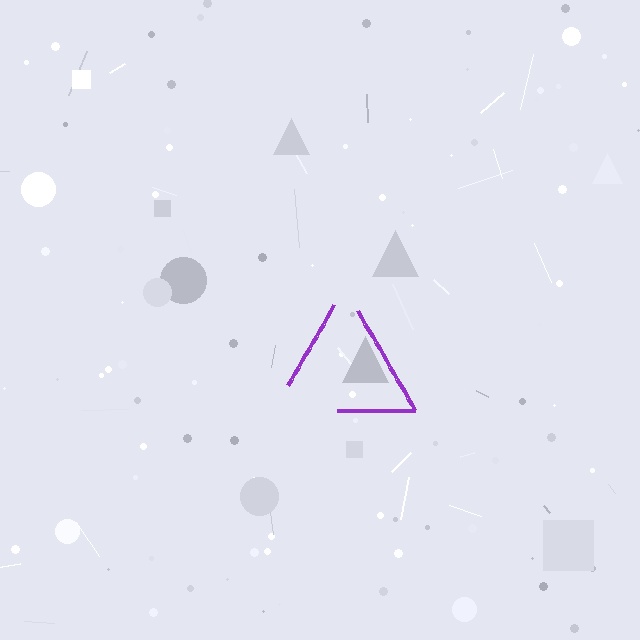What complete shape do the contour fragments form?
The contour fragments form a triangle.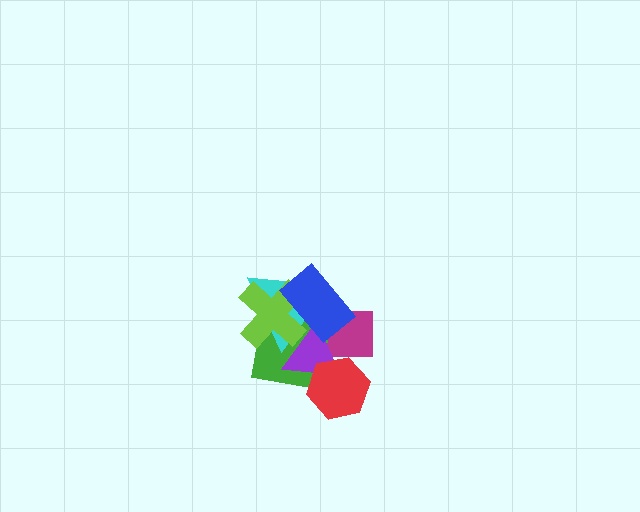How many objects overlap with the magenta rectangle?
6 objects overlap with the magenta rectangle.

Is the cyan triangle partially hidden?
Yes, it is partially covered by another shape.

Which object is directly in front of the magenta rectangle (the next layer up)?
The green square is directly in front of the magenta rectangle.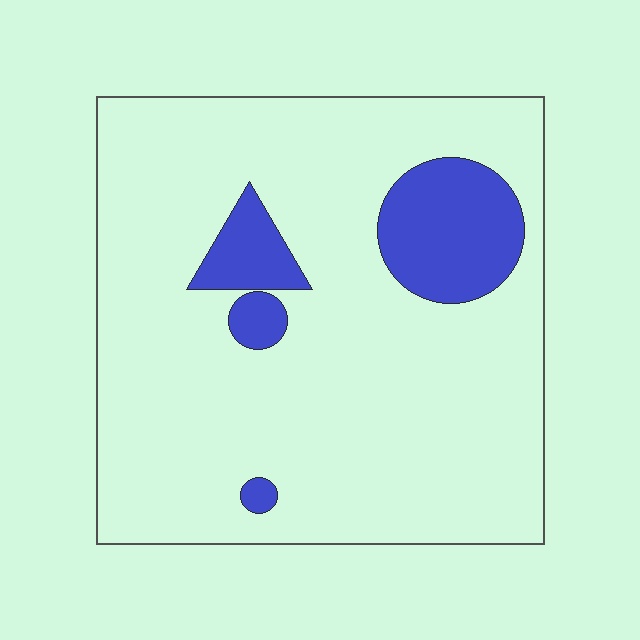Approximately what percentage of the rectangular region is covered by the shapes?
Approximately 15%.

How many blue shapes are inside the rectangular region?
4.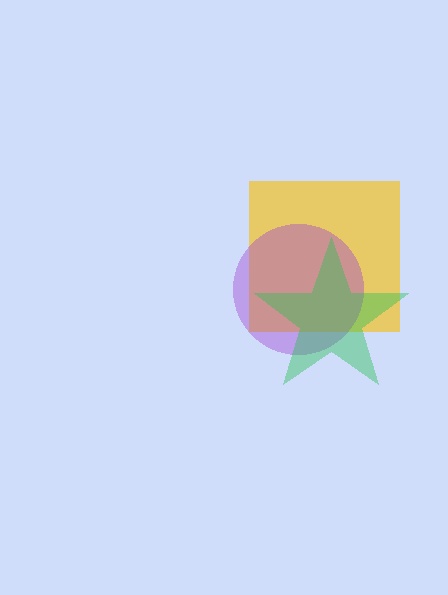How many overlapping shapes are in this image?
There are 3 overlapping shapes in the image.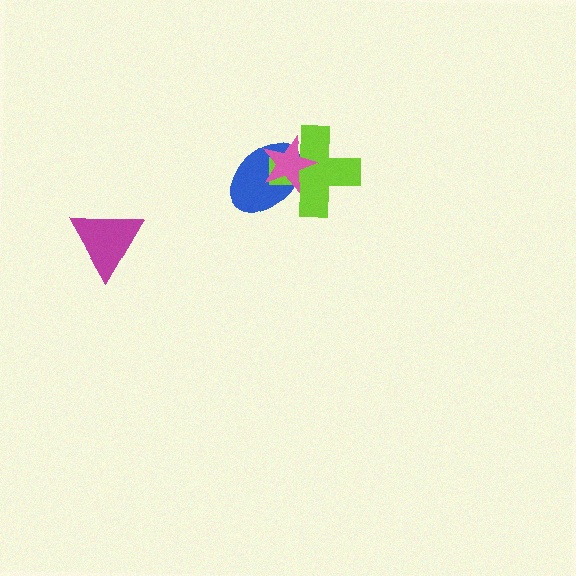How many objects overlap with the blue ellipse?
2 objects overlap with the blue ellipse.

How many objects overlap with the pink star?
2 objects overlap with the pink star.